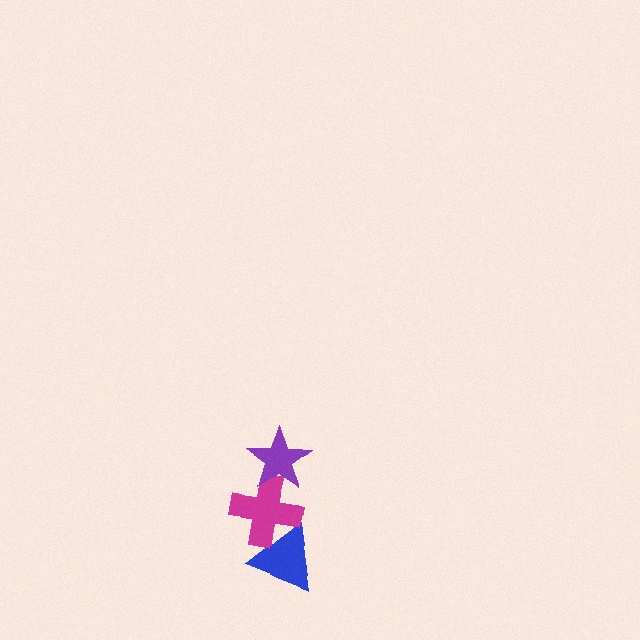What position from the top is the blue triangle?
The blue triangle is 3rd from the top.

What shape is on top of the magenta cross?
The purple star is on top of the magenta cross.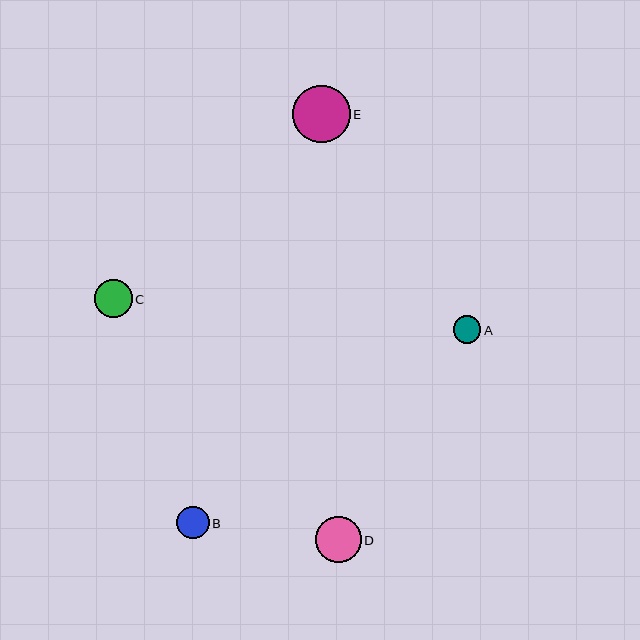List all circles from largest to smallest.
From largest to smallest: E, D, C, B, A.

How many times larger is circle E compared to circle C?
Circle E is approximately 1.5 times the size of circle C.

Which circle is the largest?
Circle E is the largest with a size of approximately 58 pixels.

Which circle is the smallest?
Circle A is the smallest with a size of approximately 27 pixels.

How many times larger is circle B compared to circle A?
Circle B is approximately 1.2 times the size of circle A.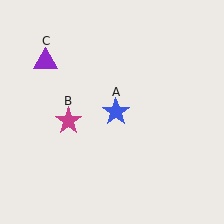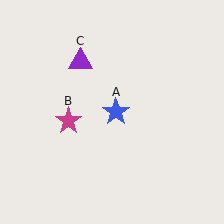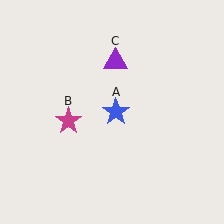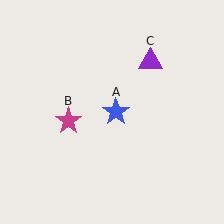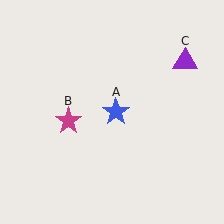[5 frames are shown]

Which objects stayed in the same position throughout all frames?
Blue star (object A) and magenta star (object B) remained stationary.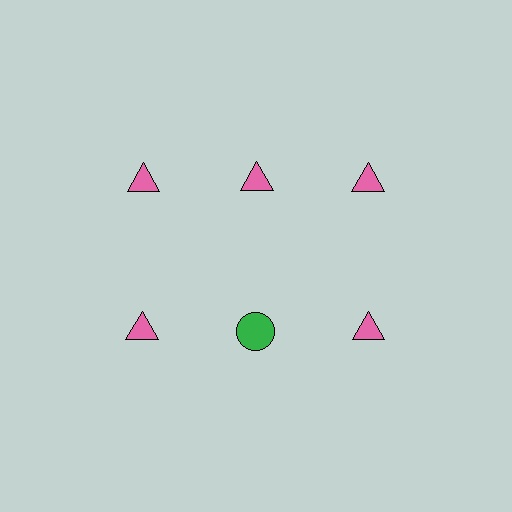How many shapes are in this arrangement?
There are 6 shapes arranged in a grid pattern.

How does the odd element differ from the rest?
It differs in both color (green instead of pink) and shape (circle instead of triangle).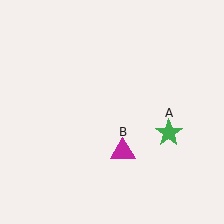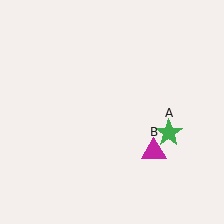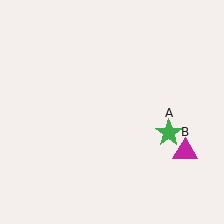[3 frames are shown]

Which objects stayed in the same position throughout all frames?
Green star (object A) remained stationary.